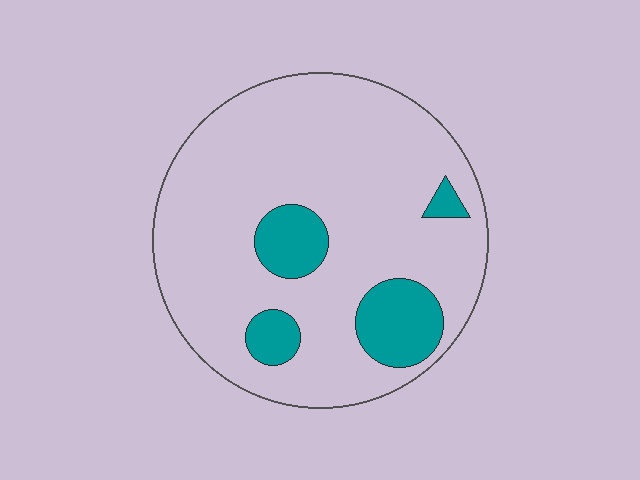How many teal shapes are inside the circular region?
4.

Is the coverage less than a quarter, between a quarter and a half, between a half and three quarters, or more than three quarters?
Less than a quarter.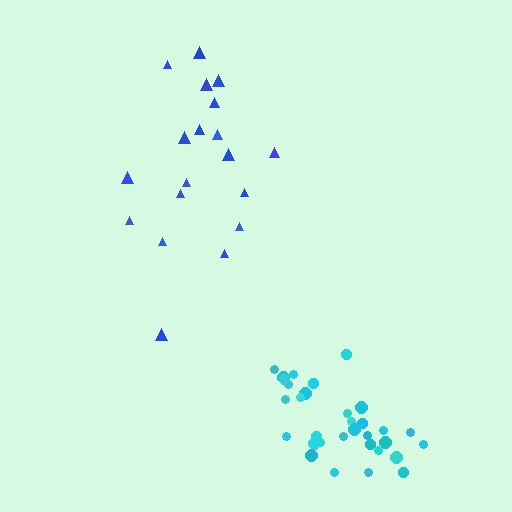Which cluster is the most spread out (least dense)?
Blue.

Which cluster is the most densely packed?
Cyan.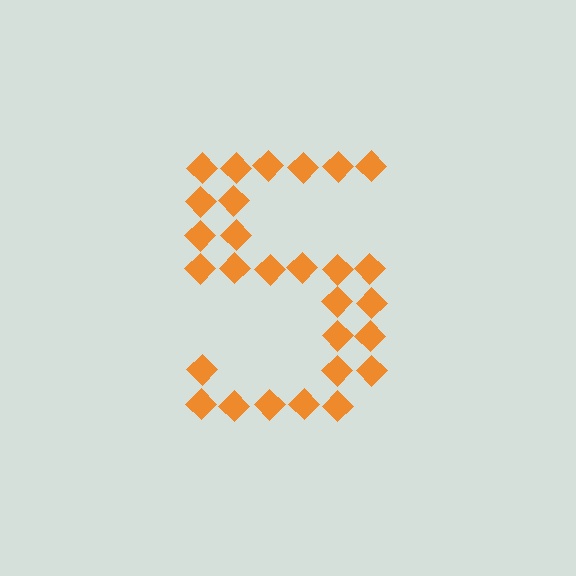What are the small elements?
The small elements are diamonds.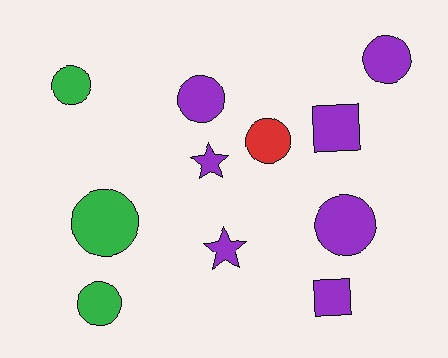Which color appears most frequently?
Purple, with 7 objects.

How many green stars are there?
There are no green stars.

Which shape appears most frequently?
Circle, with 7 objects.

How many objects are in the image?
There are 11 objects.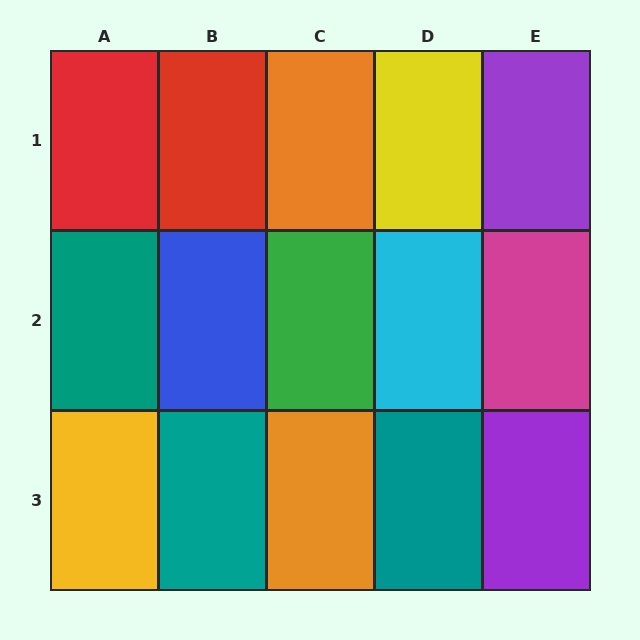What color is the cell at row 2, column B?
Blue.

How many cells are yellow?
2 cells are yellow.